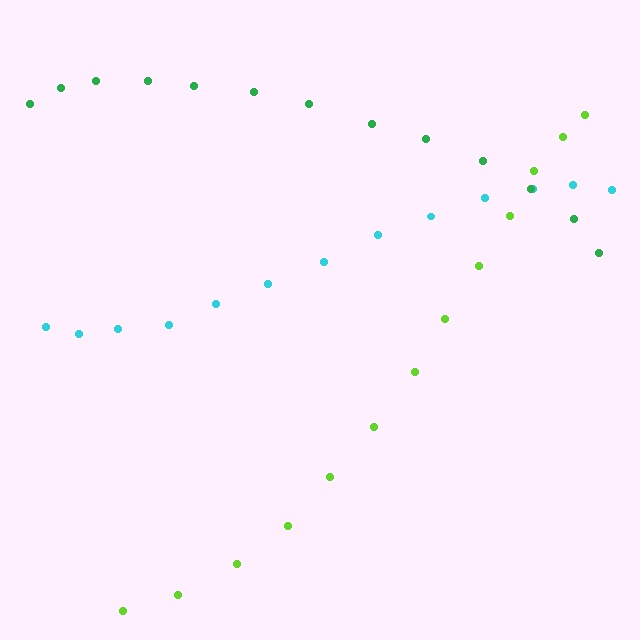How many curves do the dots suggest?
There are 3 distinct paths.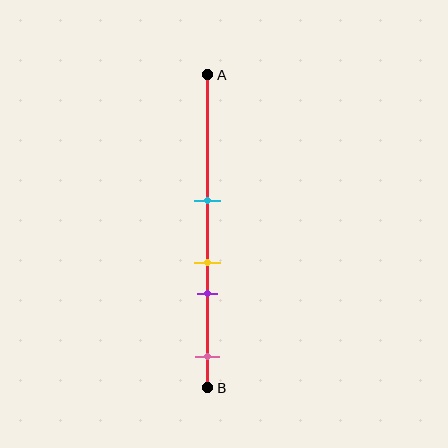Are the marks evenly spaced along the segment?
No, the marks are not evenly spaced.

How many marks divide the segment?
There are 4 marks dividing the segment.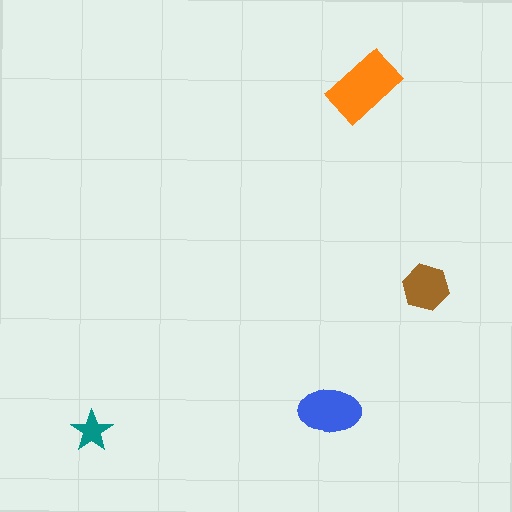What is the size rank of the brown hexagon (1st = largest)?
3rd.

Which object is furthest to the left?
The teal star is leftmost.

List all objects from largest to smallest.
The orange rectangle, the blue ellipse, the brown hexagon, the teal star.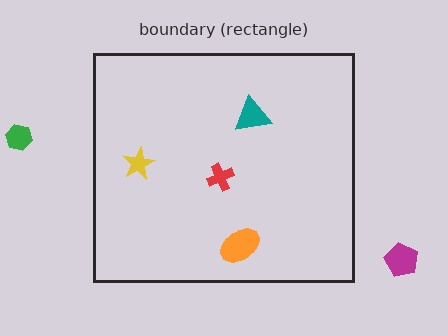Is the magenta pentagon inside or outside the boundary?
Outside.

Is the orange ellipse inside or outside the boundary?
Inside.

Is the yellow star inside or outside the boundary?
Inside.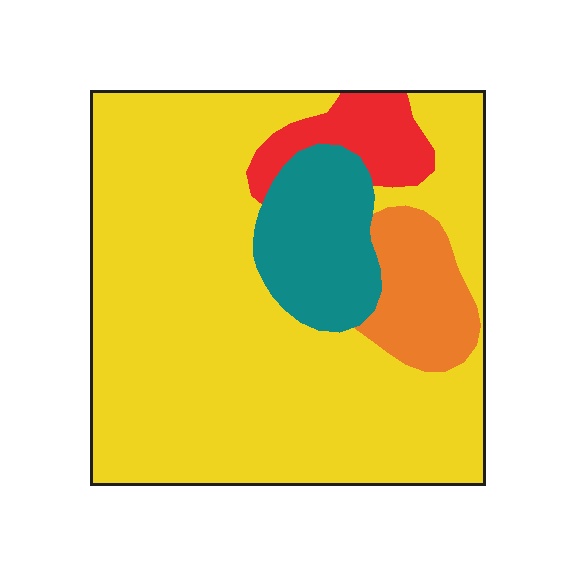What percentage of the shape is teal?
Teal covers around 10% of the shape.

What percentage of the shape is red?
Red covers roughly 5% of the shape.